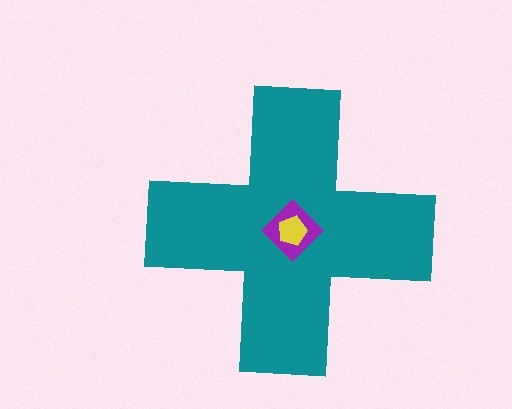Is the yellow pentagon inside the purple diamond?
Yes.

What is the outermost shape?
The teal cross.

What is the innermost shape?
The yellow pentagon.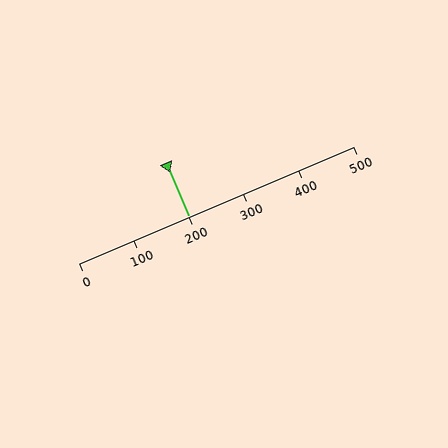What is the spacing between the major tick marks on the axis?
The major ticks are spaced 100 apart.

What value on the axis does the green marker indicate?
The marker indicates approximately 200.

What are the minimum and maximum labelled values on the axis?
The axis runs from 0 to 500.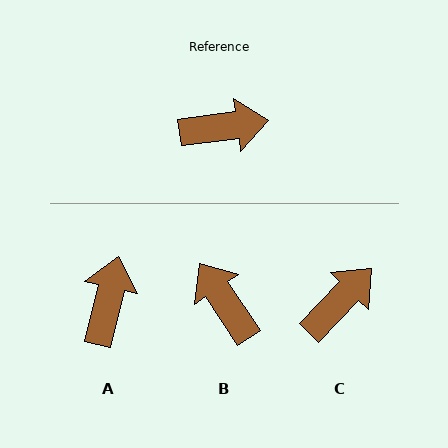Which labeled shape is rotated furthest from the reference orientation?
B, about 116 degrees away.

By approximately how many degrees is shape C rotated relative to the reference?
Approximately 38 degrees counter-clockwise.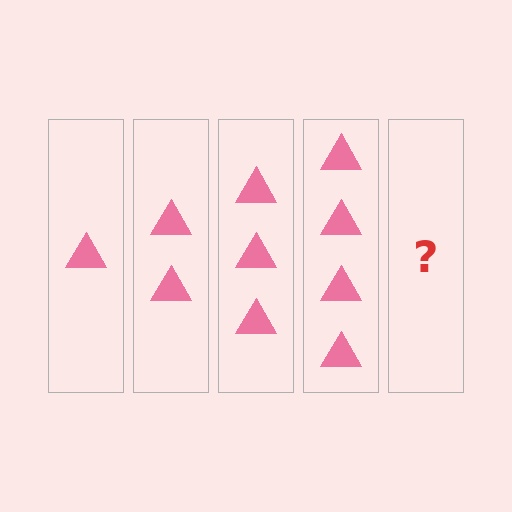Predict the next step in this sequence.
The next step is 5 triangles.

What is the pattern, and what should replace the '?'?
The pattern is that each step adds one more triangle. The '?' should be 5 triangles.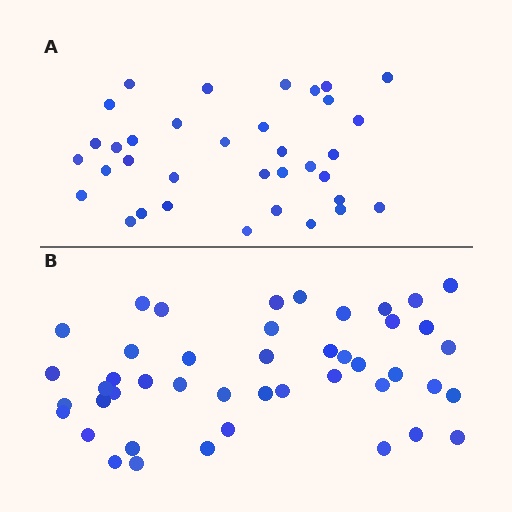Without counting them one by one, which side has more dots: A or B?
Region B (the bottom region) has more dots.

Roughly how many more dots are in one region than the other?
Region B has roughly 10 or so more dots than region A.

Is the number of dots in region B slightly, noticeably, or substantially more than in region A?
Region B has noticeably more, but not dramatically so. The ratio is roughly 1.3 to 1.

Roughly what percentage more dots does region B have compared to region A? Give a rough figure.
About 30% more.